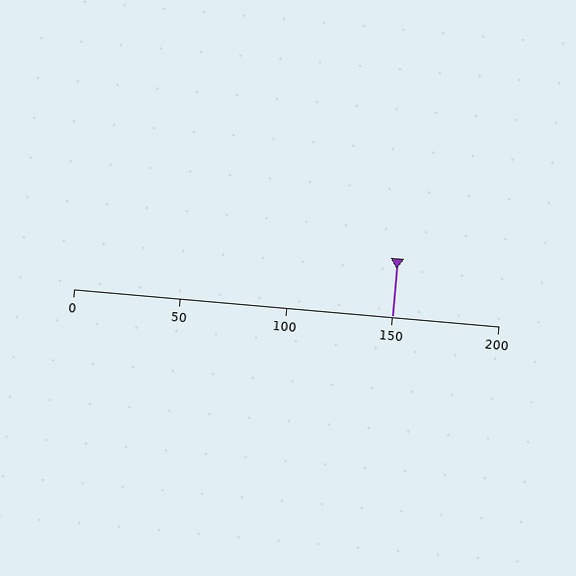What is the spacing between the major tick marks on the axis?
The major ticks are spaced 50 apart.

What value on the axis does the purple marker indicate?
The marker indicates approximately 150.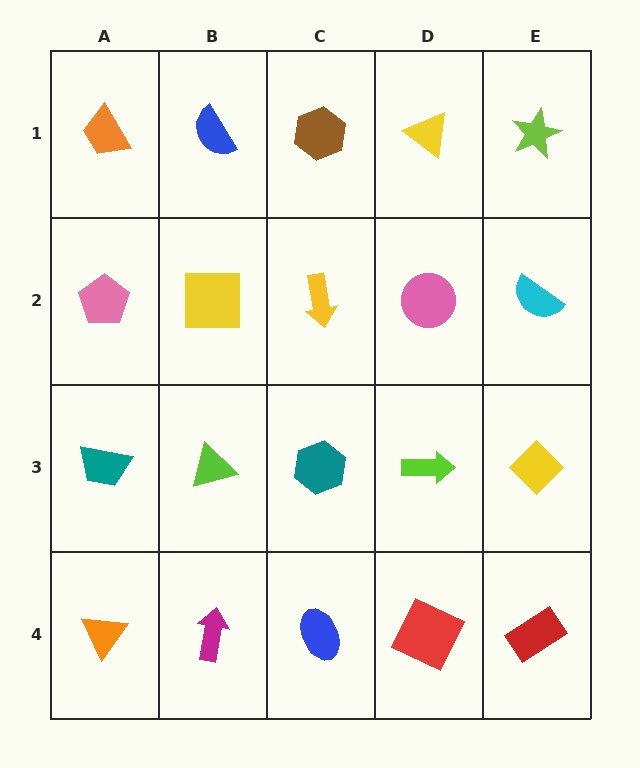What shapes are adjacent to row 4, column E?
A yellow diamond (row 3, column E), a red square (row 4, column D).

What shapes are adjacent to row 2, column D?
A yellow triangle (row 1, column D), a lime arrow (row 3, column D), a yellow arrow (row 2, column C), a cyan semicircle (row 2, column E).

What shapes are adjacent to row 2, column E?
A lime star (row 1, column E), a yellow diamond (row 3, column E), a pink circle (row 2, column D).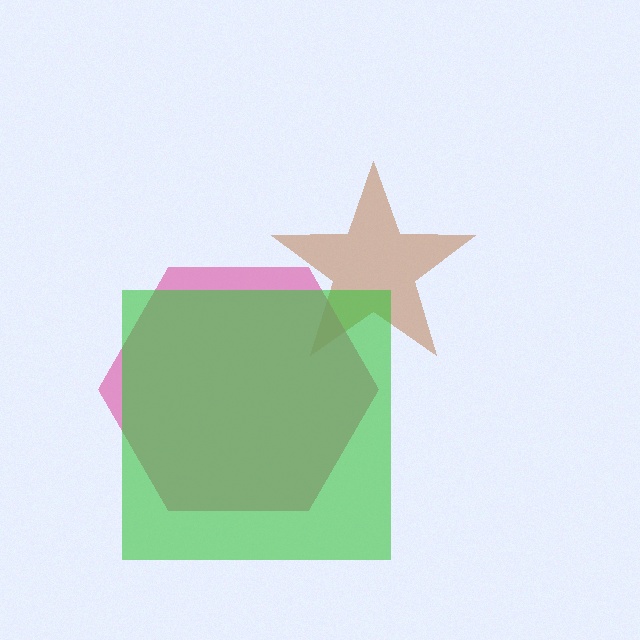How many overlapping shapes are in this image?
There are 3 overlapping shapes in the image.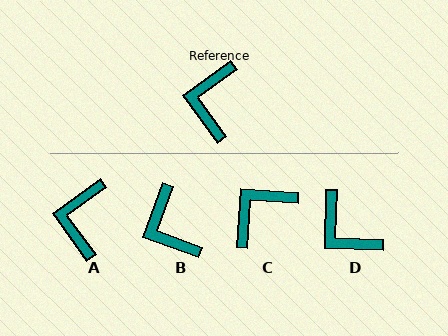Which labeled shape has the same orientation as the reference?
A.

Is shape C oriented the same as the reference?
No, it is off by about 40 degrees.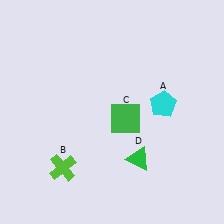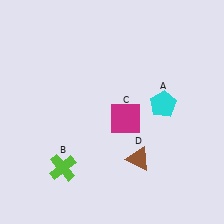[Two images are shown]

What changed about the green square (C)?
In Image 1, C is green. In Image 2, it changed to magenta.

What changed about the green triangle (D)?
In Image 1, D is green. In Image 2, it changed to brown.